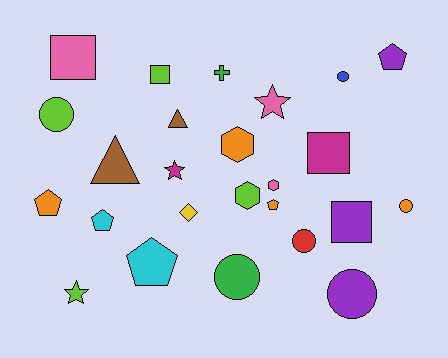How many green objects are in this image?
There are 2 green objects.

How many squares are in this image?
There are 4 squares.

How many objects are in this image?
There are 25 objects.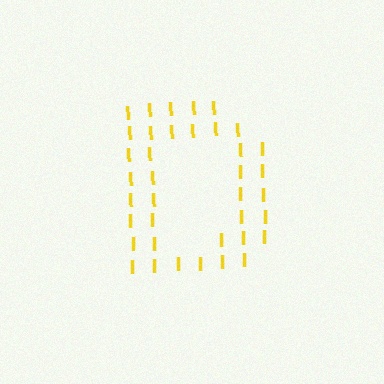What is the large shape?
The large shape is the letter D.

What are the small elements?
The small elements are letter I's.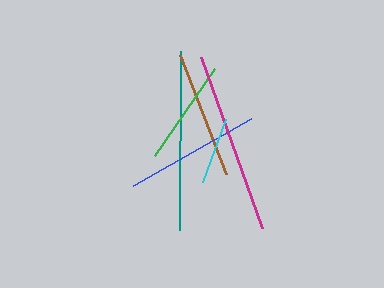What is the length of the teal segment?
The teal segment is approximately 179 pixels long.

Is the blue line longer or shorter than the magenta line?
The magenta line is longer than the blue line.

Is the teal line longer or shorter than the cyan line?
The teal line is longer than the cyan line.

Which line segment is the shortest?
The cyan line is the shortest at approximately 67 pixels.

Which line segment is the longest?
The magenta line is the longest at approximately 182 pixels.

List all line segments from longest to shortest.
From longest to shortest: magenta, teal, blue, brown, green, cyan.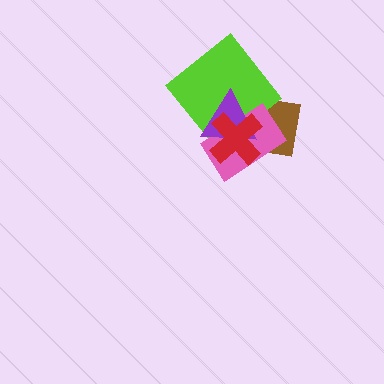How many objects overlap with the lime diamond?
3 objects overlap with the lime diamond.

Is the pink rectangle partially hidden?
Yes, it is partially covered by another shape.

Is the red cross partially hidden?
No, no other shape covers it.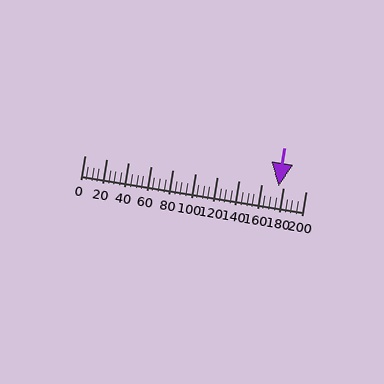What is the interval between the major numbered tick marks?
The major tick marks are spaced 20 units apart.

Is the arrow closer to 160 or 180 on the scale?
The arrow is closer to 180.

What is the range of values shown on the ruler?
The ruler shows values from 0 to 200.